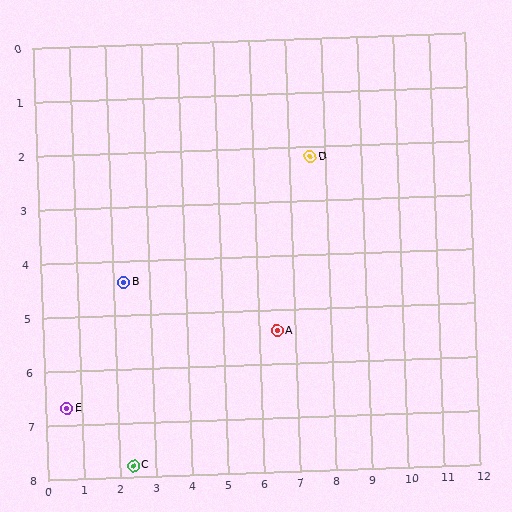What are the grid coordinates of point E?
Point E is at approximately (0.6, 6.7).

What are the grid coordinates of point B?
Point B is at approximately (2.3, 4.4).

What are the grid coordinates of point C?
Point C is at approximately (2.4, 7.8).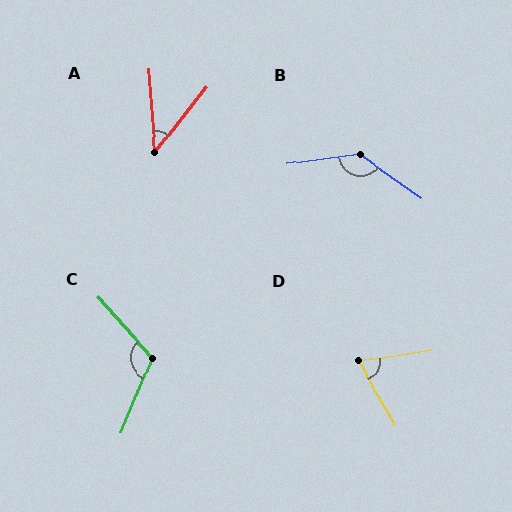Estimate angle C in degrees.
Approximately 116 degrees.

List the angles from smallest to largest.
A (42°), D (68°), C (116°), B (136°).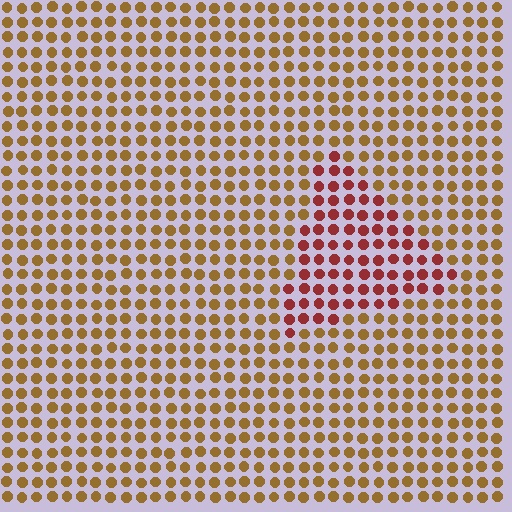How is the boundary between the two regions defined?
The boundary is defined purely by a slight shift in hue (about 42 degrees). Spacing, size, and orientation are identical on both sides.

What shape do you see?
I see a triangle.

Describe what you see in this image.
The image is filled with small brown elements in a uniform arrangement. A triangle-shaped region is visible where the elements are tinted to a slightly different hue, forming a subtle color boundary.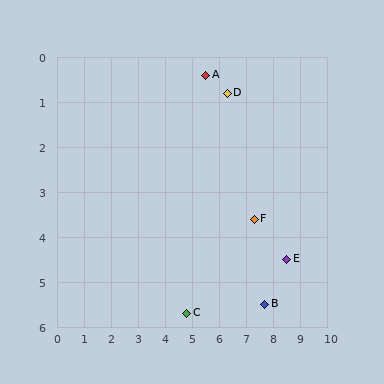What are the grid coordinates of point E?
Point E is at approximately (8.5, 4.5).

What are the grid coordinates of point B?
Point B is at approximately (7.7, 5.5).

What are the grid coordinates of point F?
Point F is at approximately (7.3, 3.6).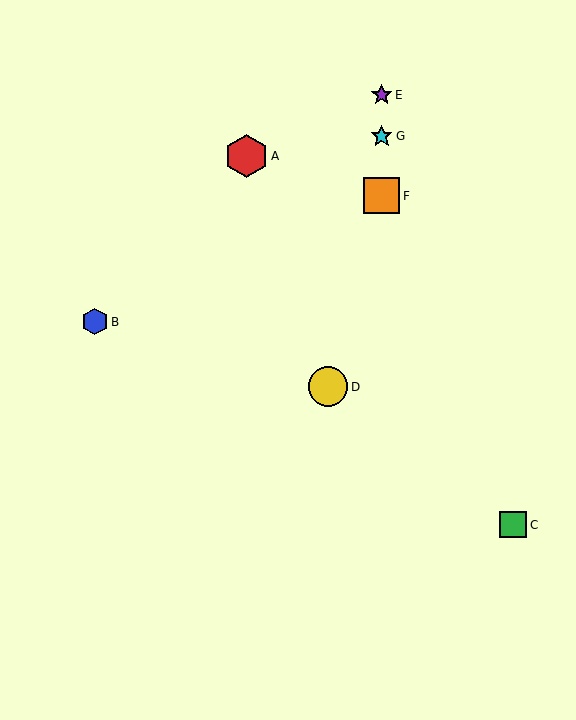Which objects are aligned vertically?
Objects E, F, G are aligned vertically.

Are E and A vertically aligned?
No, E is at x≈382 and A is at x≈246.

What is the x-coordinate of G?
Object G is at x≈382.